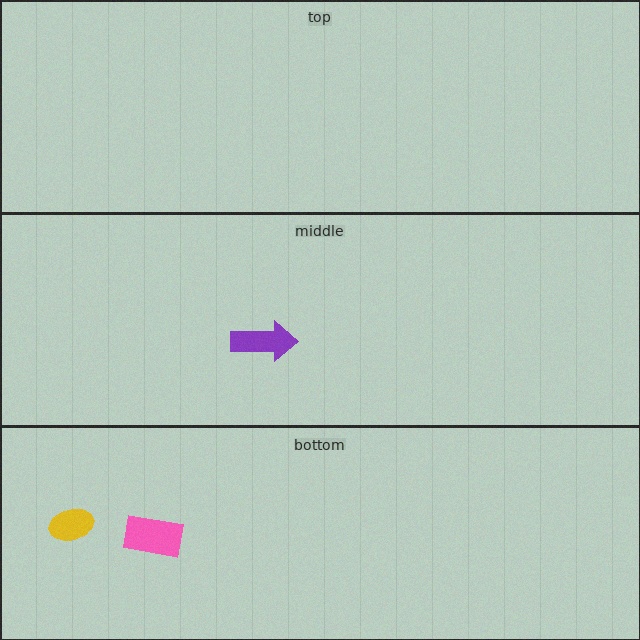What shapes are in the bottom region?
The yellow ellipse, the pink rectangle.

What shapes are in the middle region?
The purple arrow.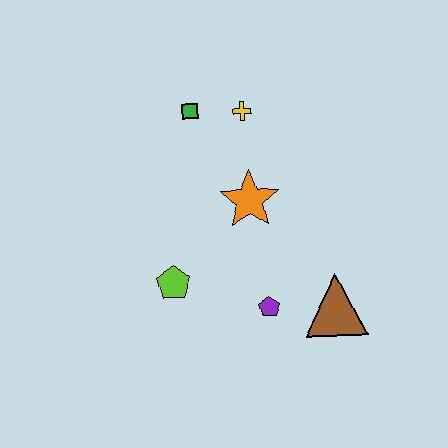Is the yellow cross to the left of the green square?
No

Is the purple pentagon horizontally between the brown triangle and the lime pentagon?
Yes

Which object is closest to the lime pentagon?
The purple pentagon is closest to the lime pentagon.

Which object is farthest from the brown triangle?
The green square is farthest from the brown triangle.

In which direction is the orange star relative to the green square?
The orange star is below the green square.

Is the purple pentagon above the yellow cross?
No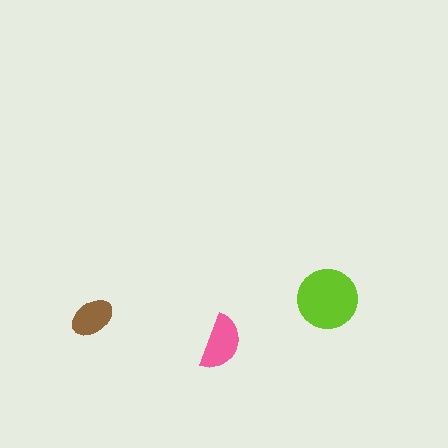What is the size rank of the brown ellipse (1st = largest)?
3rd.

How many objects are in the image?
There are 3 objects in the image.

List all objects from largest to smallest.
The lime circle, the pink semicircle, the brown ellipse.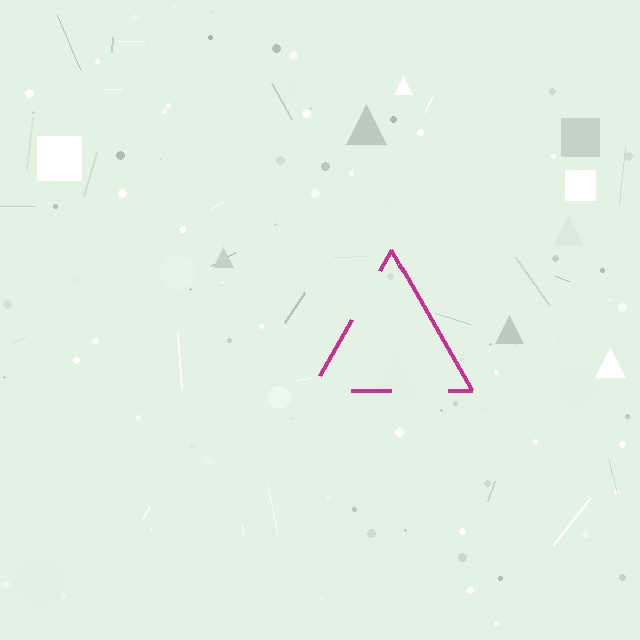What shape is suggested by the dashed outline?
The dashed outline suggests a triangle.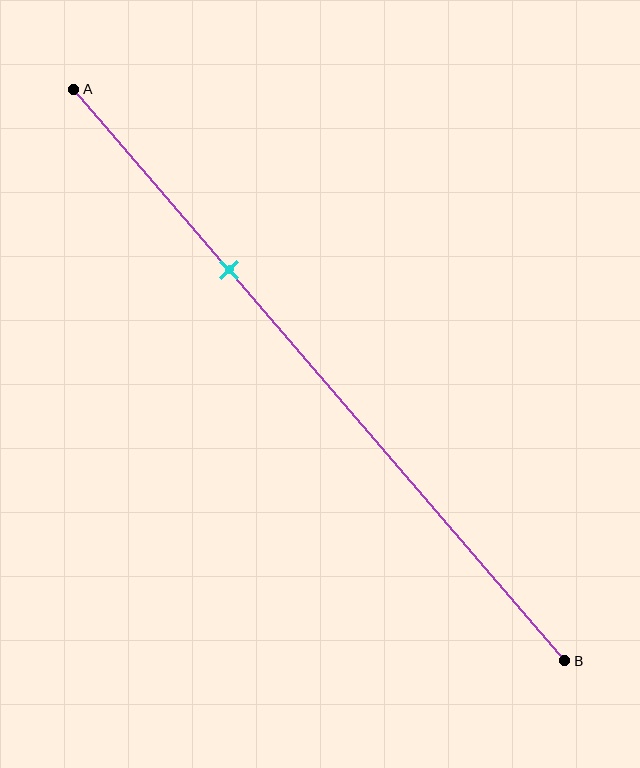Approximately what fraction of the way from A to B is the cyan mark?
The cyan mark is approximately 30% of the way from A to B.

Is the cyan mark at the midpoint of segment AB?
No, the mark is at about 30% from A, not at the 50% midpoint.